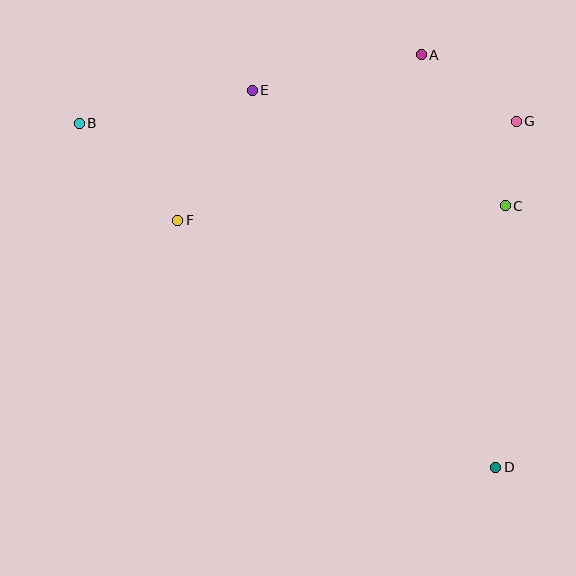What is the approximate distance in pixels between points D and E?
The distance between D and E is approximately 449 pixels.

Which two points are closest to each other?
Points C and G are closest to each other.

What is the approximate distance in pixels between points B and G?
The distance between B and G is approximately 437 pixels.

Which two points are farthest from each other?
Points B and D are farthest from each other.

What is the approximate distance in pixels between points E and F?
The distance between E and F is approximately 150 pixels.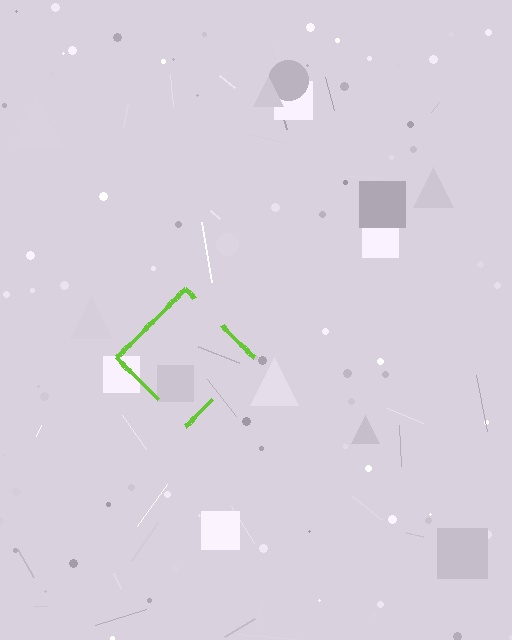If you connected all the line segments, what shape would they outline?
They would outline a diamond.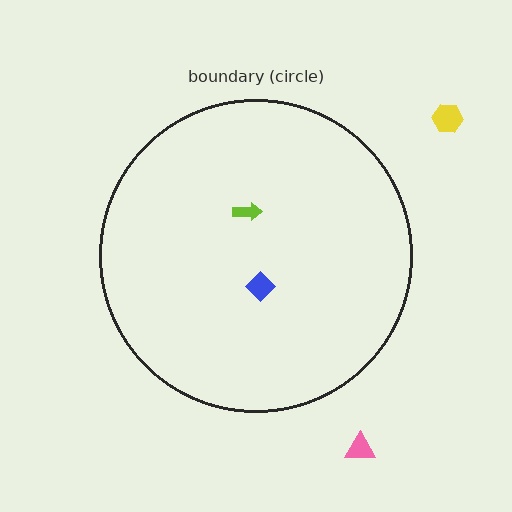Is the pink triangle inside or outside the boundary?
Outside.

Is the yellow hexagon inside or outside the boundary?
Outside.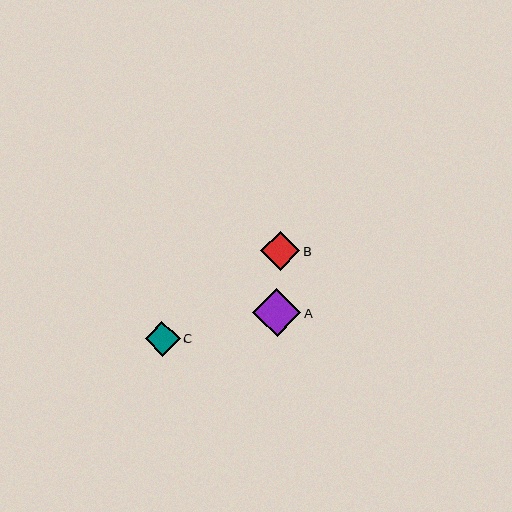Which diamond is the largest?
Diamond A is the largest with a size of approximately 48 pixels.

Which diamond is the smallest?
Diamond C is the smallest with a size of approximately 35 pixels.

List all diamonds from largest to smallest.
From largest to smallest: A, B, C.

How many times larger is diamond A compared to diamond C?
Diamond A is approximately 1.4 times the size of diamond C.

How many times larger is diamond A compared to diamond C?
Diamond A is approximately 1.4 times the size of diamond C.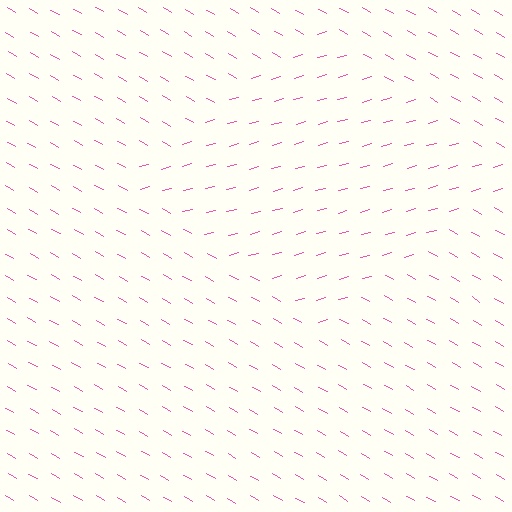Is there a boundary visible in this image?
Yes, there is a texture boundary formed by a change in line orientation.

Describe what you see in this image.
The image is filled with small pink line segments. A diamond region in the image has lines oriented differently from the surrounding lines, creating a visible texture boundary.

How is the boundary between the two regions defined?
The boundary is defined purely by a change in line orientation (approximately 45 degrees difference). All lines are the same color and thickness.